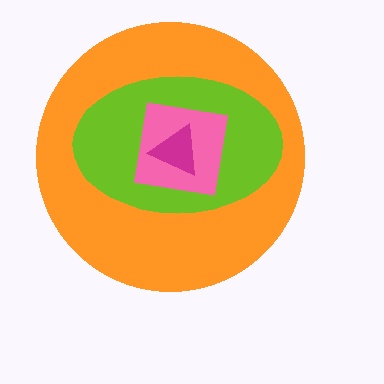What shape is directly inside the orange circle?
The lime ellipse.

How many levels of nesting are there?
4.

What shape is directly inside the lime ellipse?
The pink square.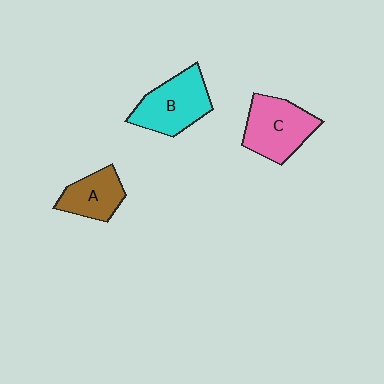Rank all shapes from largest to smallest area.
From largest to smallest: C (pink), B (cyan), A (brown).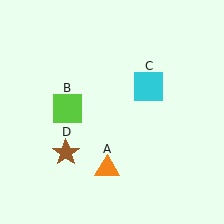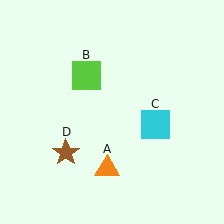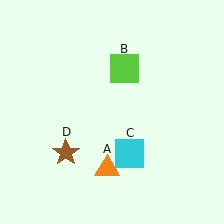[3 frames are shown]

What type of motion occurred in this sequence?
The lime square (object B), cyan square (object C) rotated clockwise around the center of the scene.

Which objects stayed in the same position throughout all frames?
Orange triangle (object A) and brown star (object D) remained stationary.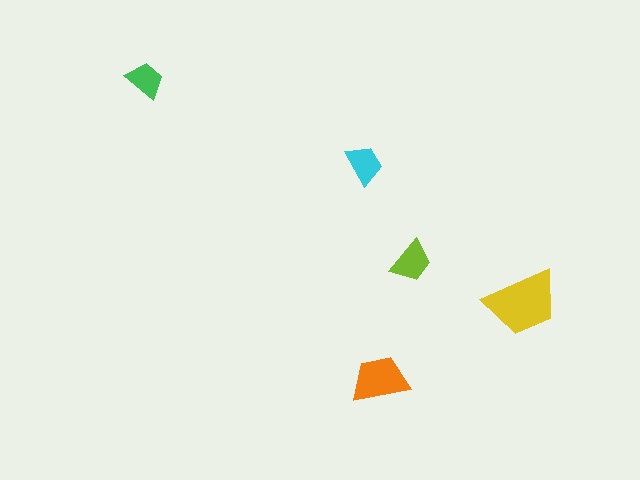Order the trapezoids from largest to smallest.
the yellow one, the orange one, the lime one, the cyan one, the green one.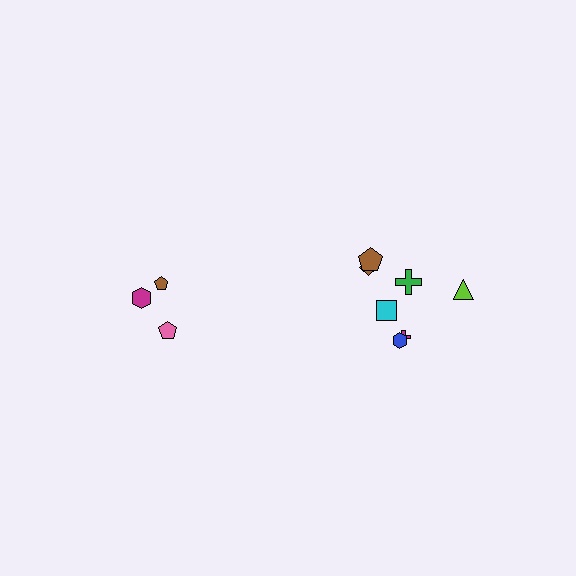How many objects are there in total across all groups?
There are 10 objects.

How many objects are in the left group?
There are 3 objects.